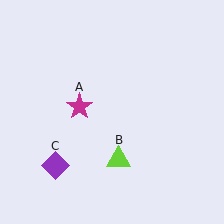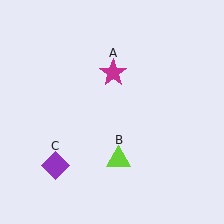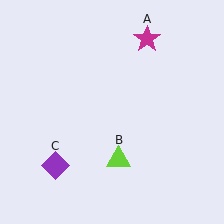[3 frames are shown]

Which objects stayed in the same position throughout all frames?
Lime triangle (object B) and purple diamond (object C) remained stationary.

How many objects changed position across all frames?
1 object changed position: magenta star (object A).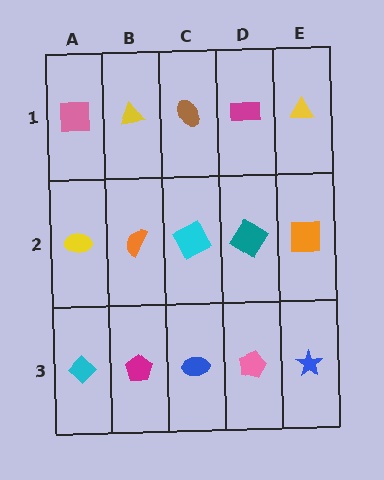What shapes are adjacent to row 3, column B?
An orange semicircle (row 2, column B), a cyan diamond (row 3, column A), a blue ellipse (row 3, column C).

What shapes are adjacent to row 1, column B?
An orange semicircle (row 2, column B), a pink square (row 1, column A), a brown ellipse (row 1, column C).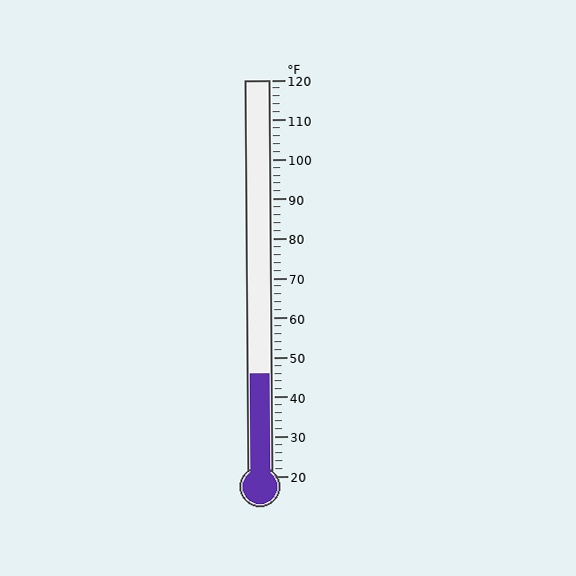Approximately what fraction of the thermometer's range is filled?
The thermometer is filled to approximately 25% of its range.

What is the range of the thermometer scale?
The thermometer scale ranges from 20°F to 120°F.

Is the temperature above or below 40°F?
The temperature is above 40°F.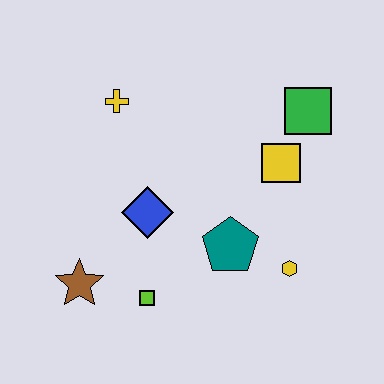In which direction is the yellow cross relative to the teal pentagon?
The yellow cross is above the teal pentagon.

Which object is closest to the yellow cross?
The blue diamond is closest to the yellow cross.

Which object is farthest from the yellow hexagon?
The yellow cross is farthest from the yellow hexagon.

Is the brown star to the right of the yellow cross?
No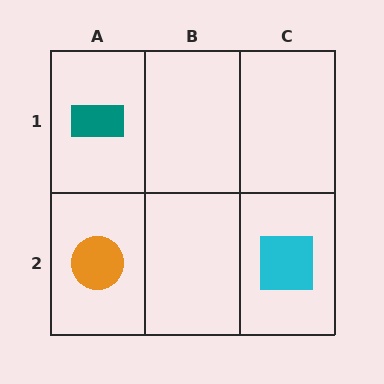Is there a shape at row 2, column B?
No, that cell is empty.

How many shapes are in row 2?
2 shapes.